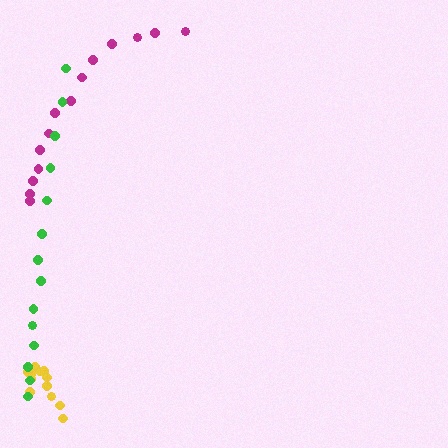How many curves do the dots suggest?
There are 3 distinct paths.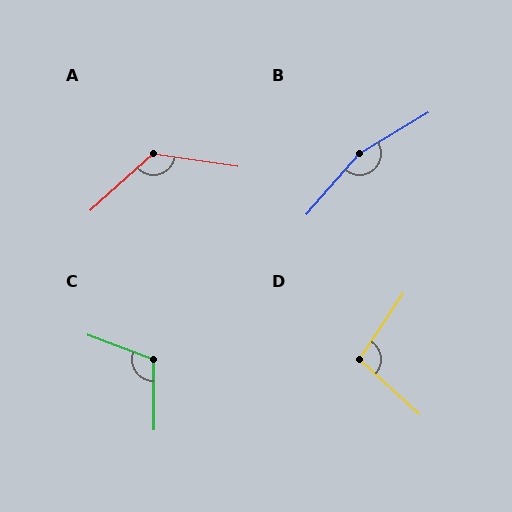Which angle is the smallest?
D, at approximately 99 degrees.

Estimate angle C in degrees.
Approximately 111 degrees.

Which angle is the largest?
B, at approximately 162 degrees.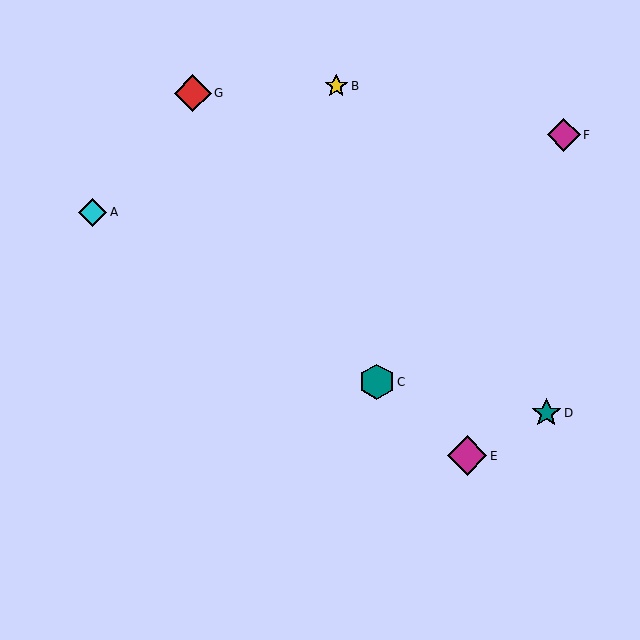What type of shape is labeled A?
Shape A is a cyan diamond.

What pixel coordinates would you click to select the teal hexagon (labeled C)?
Click at (377, 382) to select the teal hexagon C.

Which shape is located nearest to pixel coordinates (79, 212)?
The cyan diamond (labeled A) at (93, 212) is nearest to that location.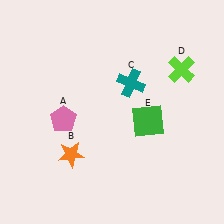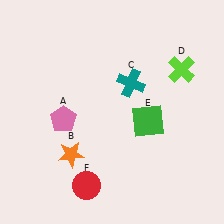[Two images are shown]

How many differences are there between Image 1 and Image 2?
There is 1 difference between the two images.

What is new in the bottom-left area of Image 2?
A red circle (F) was added in the bottom-left area of Image 2.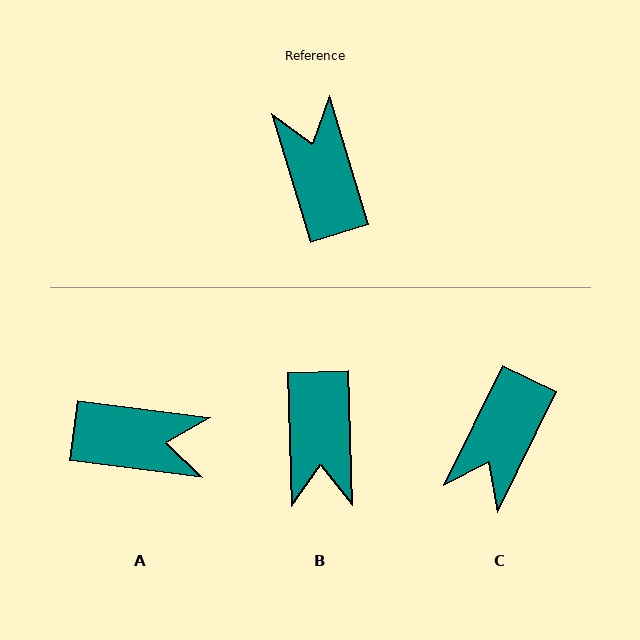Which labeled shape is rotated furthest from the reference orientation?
B, about 165 degrees away.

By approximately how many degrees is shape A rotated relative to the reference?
Approximately 115 degrees clockwise.